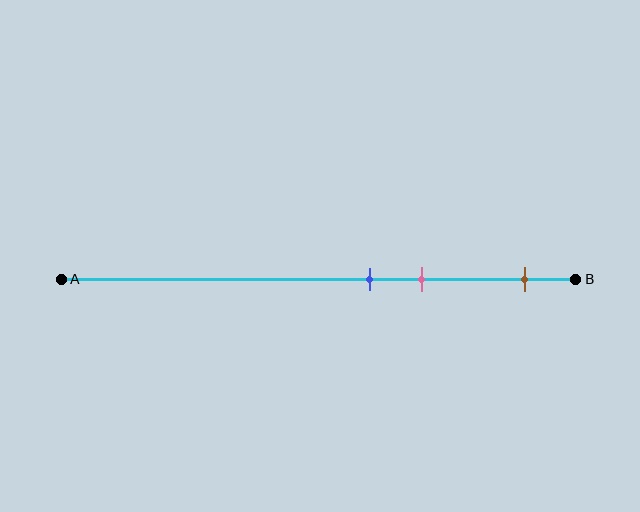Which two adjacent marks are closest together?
The blue and pink marks are the closest adjacent pair.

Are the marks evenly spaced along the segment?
No, the marks are not evenly spaced.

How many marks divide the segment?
There are 3 marks dividing the segment.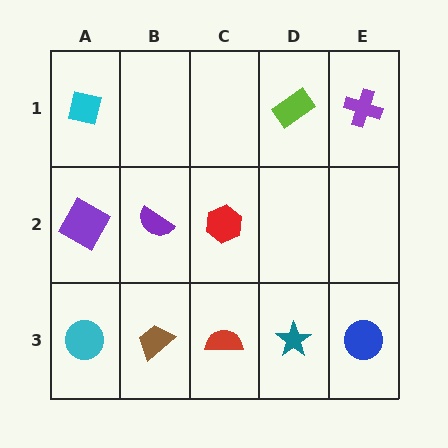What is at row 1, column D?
A lime rectangle.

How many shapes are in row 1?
3 shapes.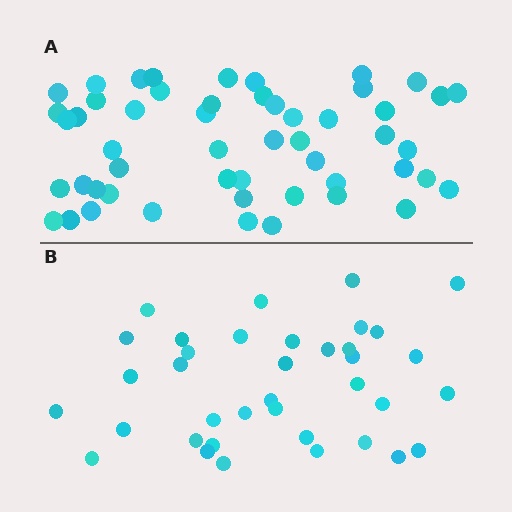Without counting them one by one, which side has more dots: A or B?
Region A (the top region) has more dots.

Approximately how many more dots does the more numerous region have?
Region A has approximately 15 more dots than region B.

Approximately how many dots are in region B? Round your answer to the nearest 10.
About 40 dots. (The exact count is 37, which rounds to 40.)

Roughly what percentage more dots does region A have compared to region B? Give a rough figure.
About 40% more.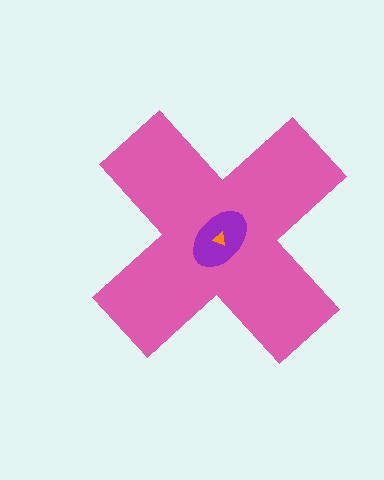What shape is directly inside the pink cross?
The purple ellipse.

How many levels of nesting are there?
3.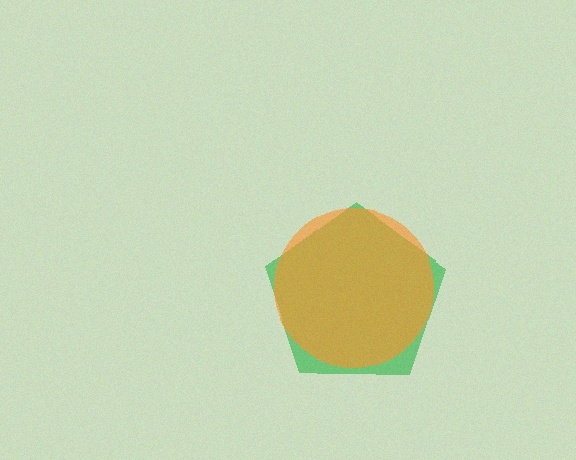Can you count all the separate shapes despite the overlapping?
Yes, there are 2 separate shapes.